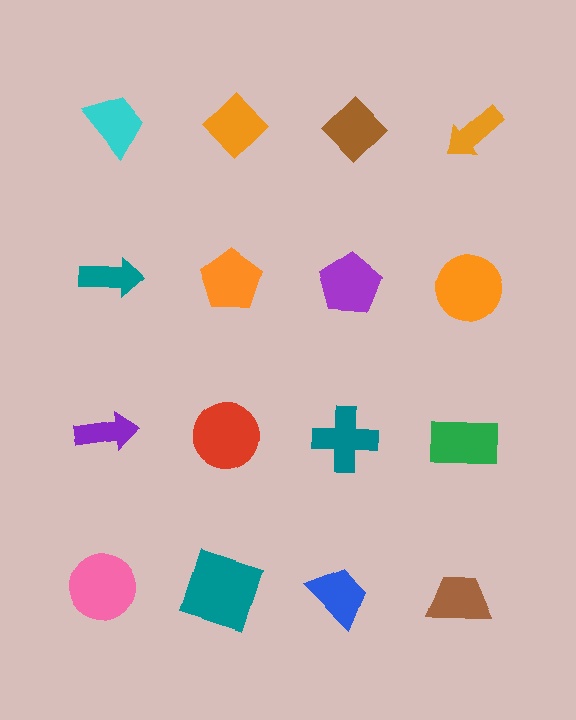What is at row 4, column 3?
A blue trapezoid.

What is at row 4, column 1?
A pink circle.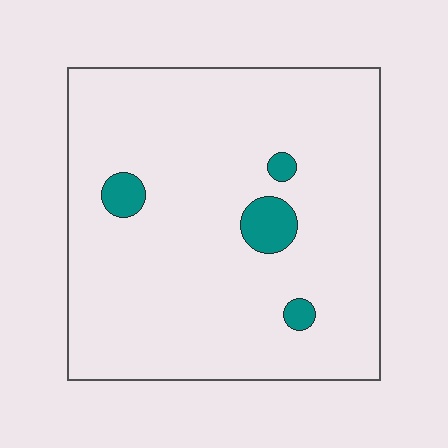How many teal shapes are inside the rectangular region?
4.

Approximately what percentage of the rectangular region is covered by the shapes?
Approximately 5%.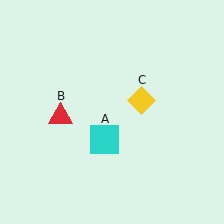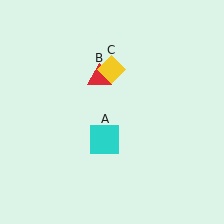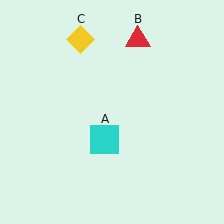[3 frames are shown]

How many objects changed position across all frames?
2 objects changed position: red triangle (object B), yellow diamond (object C).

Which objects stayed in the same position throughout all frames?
Cyan square (object A) remained stationary.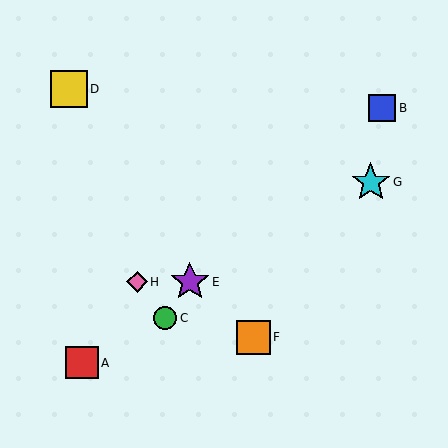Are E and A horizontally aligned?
No, E is at y≈282 and A is at y≈363.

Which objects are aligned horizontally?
Objects E, H are aligned horizontally.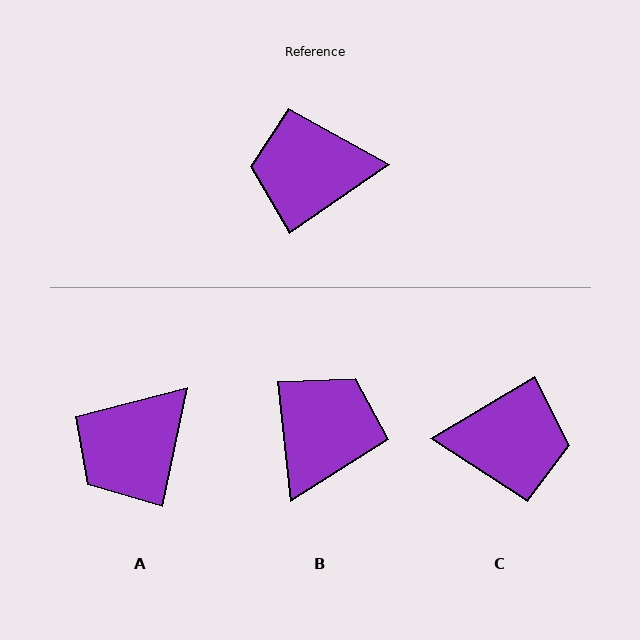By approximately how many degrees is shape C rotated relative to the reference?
Approximately 176 degrees counter-clockwise.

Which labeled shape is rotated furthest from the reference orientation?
C, about 176 degrees away.